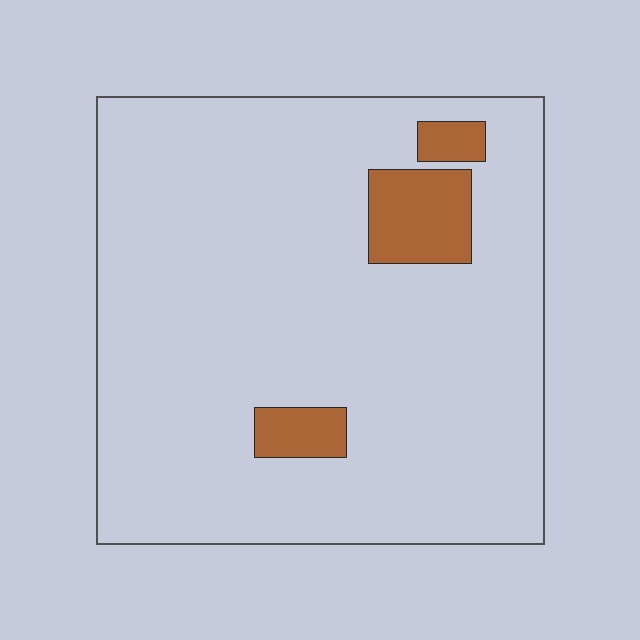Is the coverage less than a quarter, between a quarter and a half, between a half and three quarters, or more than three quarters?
Less than a quarter.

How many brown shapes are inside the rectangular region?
3.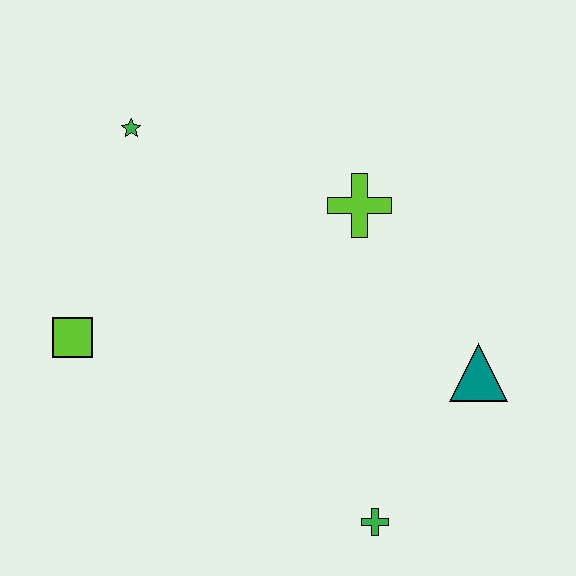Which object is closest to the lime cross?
The teal triangle is closest to the lime cross.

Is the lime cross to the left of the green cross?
Yes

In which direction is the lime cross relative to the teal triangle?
The lime cross is above the teal triangle.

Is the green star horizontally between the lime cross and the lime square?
Yes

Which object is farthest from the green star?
The green cross is farthest from the green star.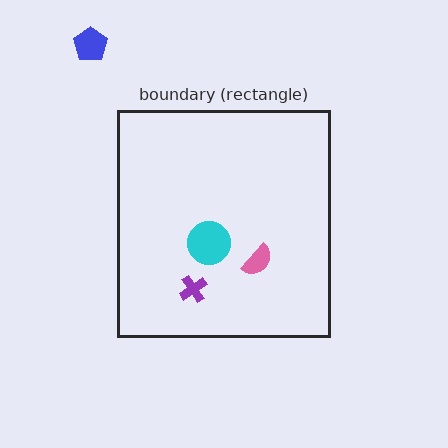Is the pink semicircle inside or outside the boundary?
Inside.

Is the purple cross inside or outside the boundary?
Inside.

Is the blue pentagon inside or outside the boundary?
Outside.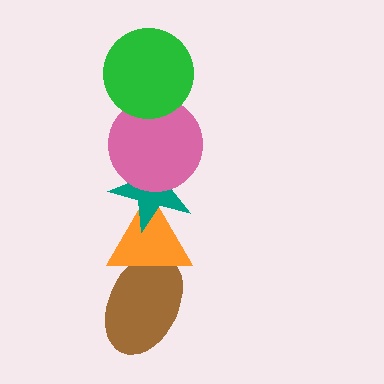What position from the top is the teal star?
The teal star is 3rd from the top.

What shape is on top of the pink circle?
The green circle is on top of the pink circle.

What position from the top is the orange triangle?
The orange triangle is 4th from the top.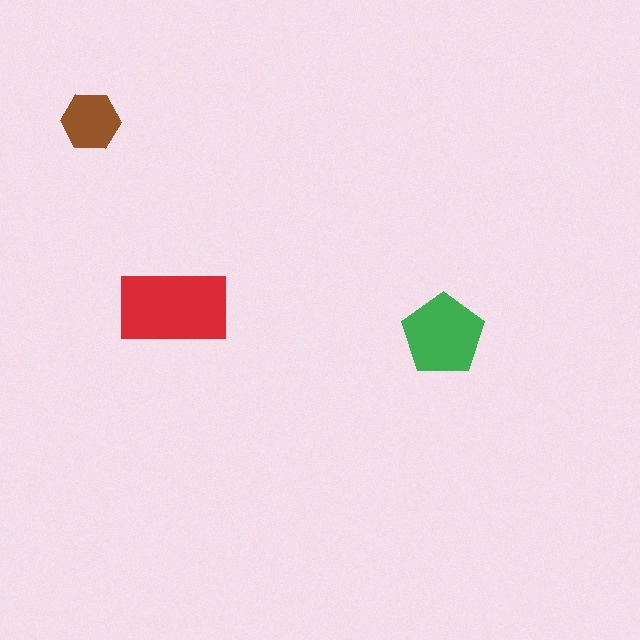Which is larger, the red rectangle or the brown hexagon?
The red rectangle.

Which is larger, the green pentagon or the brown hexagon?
The green pentagon.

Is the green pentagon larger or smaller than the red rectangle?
Smaller.